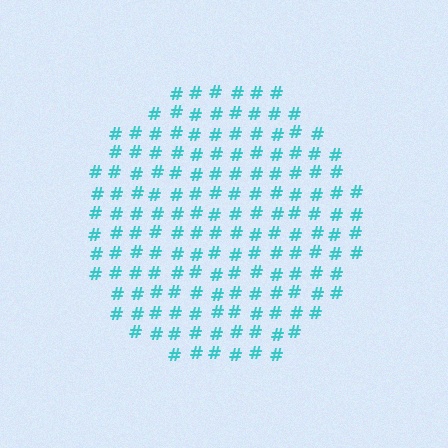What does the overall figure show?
The overall figure shows a circle.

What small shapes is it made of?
It is made of small hash symbols.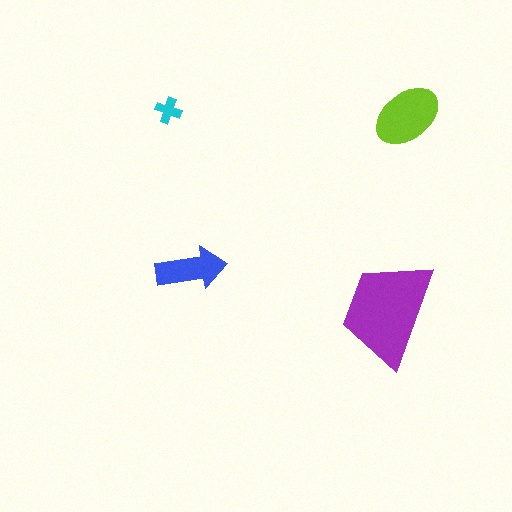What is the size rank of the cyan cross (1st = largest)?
4th.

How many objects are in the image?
There are 4 objects in the image.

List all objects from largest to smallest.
The purple trapezoid, the lime ellipse, the blue arrow, the cyan cross.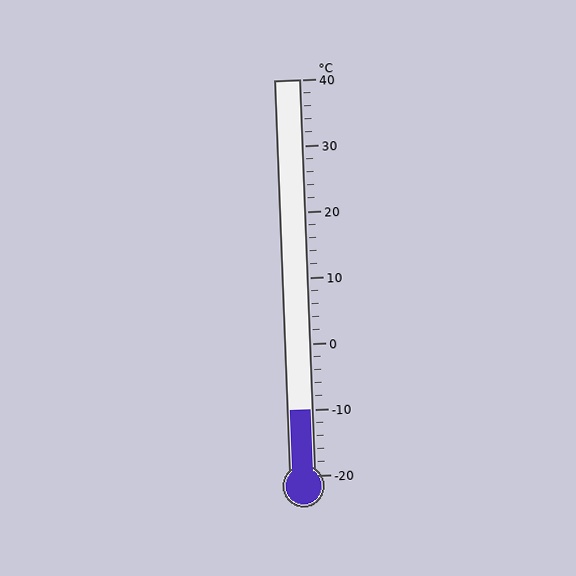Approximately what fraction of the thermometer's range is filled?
The thermometer is filled to approximately 15% of its range.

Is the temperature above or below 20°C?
The temperature is below 20°C.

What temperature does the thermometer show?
The thermometer shows approximately -10°C.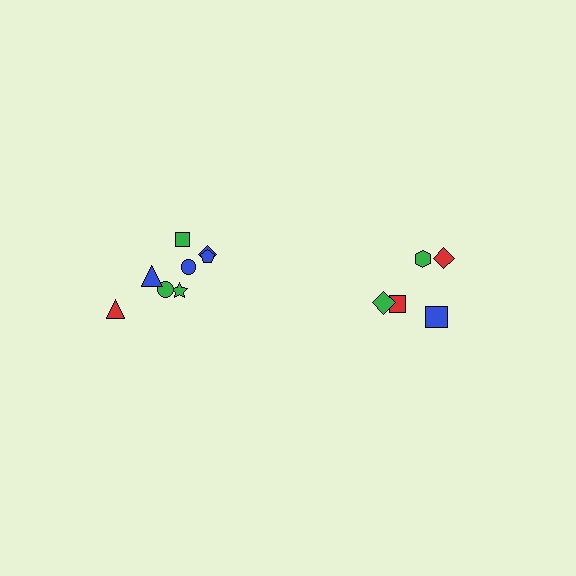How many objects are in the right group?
There are 5 objects.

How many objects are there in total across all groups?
There are 13 objects.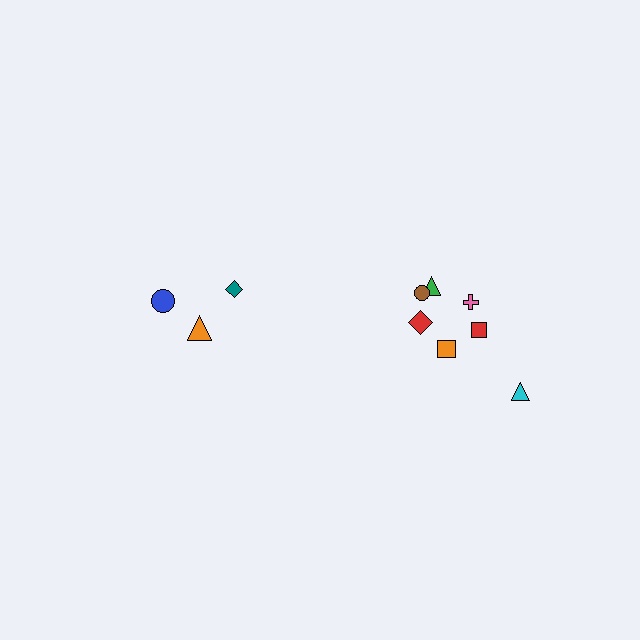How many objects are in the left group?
There are 3 objects.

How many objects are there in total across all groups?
There are 10 objects.